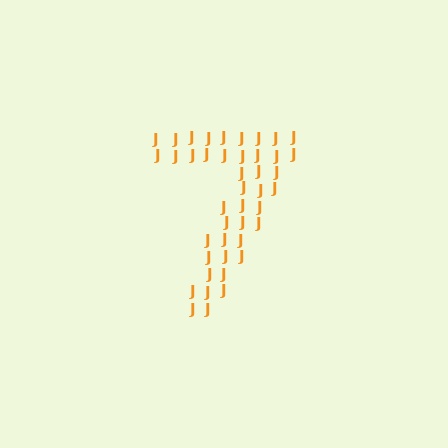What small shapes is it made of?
It is made of small letter J's.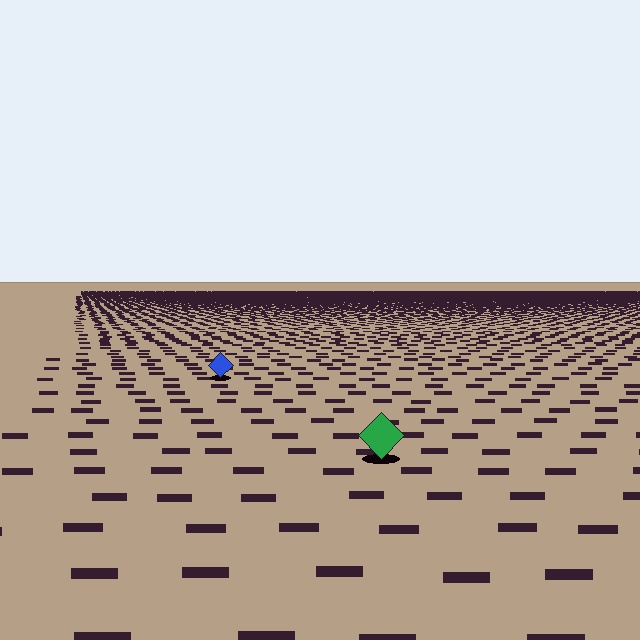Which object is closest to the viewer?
The green diamond is closest. The texture marks near it are larger and more spread out.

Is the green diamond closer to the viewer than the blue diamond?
Yes. The green diamond is closer — you can tell from the texture gradient: the ground texture is coarser near it.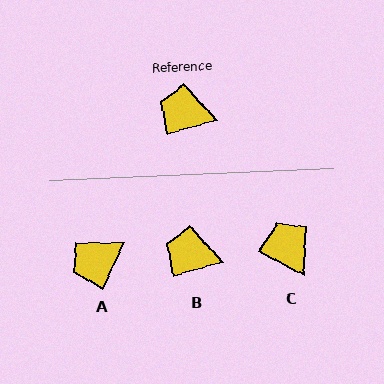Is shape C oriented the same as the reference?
No, it is off by about 45 degrees.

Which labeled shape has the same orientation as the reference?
B.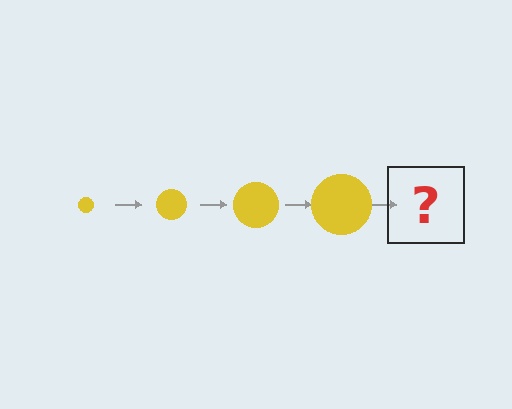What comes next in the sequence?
The next element should be a yellow circle, larger than the previous one.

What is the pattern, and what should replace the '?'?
The pattern is that the circle gets progressively larger each step. The '?' should be a yellow circle, larger than the previous one.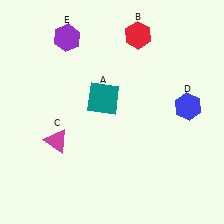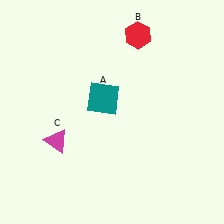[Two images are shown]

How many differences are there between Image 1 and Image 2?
There are 2 differences between the two images.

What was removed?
The purple hexagon (E), the blue hexagon (D) were removed in Image 2.